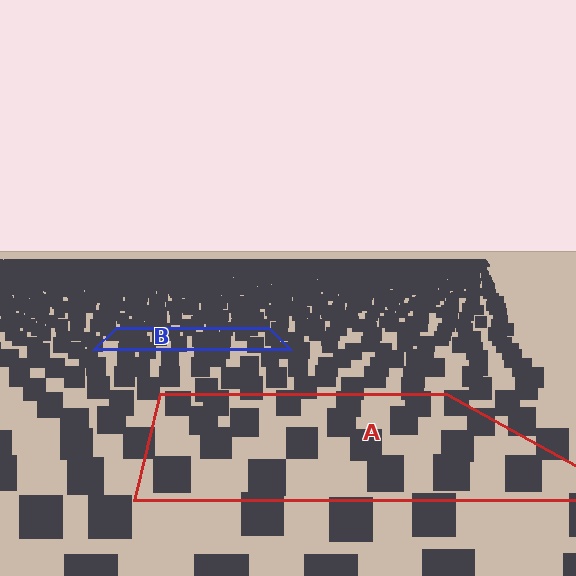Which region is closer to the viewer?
Region A is closer. The texture elements there are larger and more spread out.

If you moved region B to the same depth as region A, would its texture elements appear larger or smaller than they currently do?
They would appear larger. At a closer depth, the same texture elements are projected at a bigger on-screen size.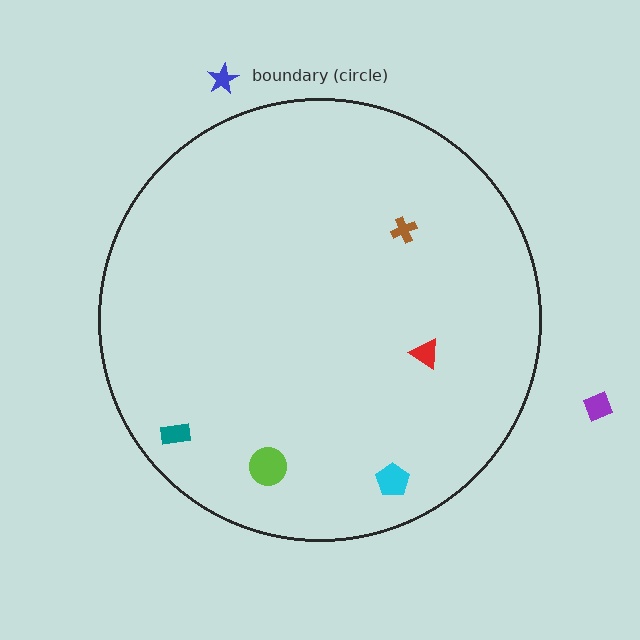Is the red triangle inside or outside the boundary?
Inside.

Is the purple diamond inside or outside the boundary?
Outside.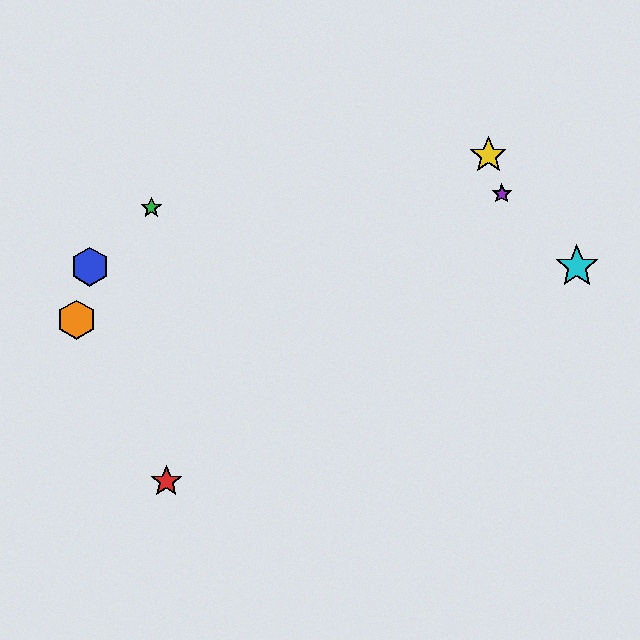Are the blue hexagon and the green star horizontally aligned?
No, the blue hexagon is at y≈267 and the green star is at y≈208.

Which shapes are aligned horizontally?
The blue hexagon, the cyan star are aligned horizontally.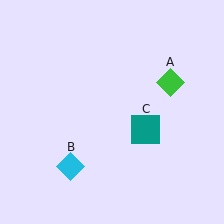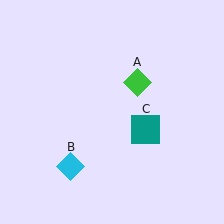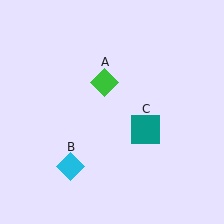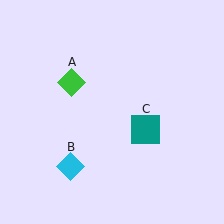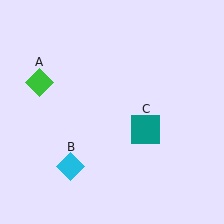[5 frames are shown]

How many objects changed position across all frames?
1 object changed position: green diamond (object A).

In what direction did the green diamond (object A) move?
The green diamond (object A) moved left.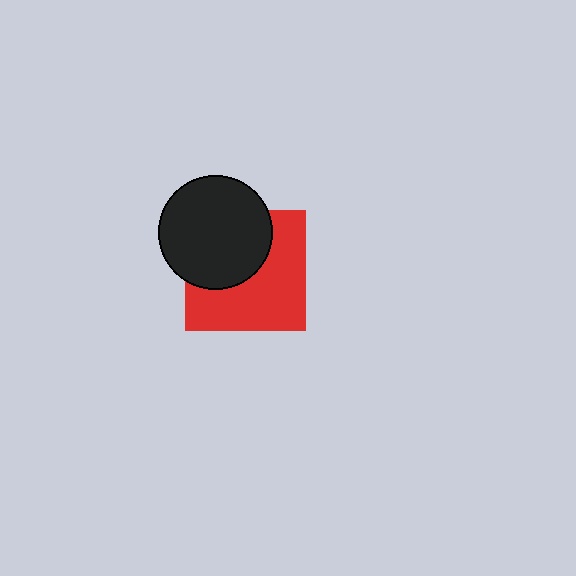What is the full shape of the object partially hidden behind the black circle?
The partially hidden object is a red square.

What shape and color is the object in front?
The object in front is a black circle.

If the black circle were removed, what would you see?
You would see the complete red square.